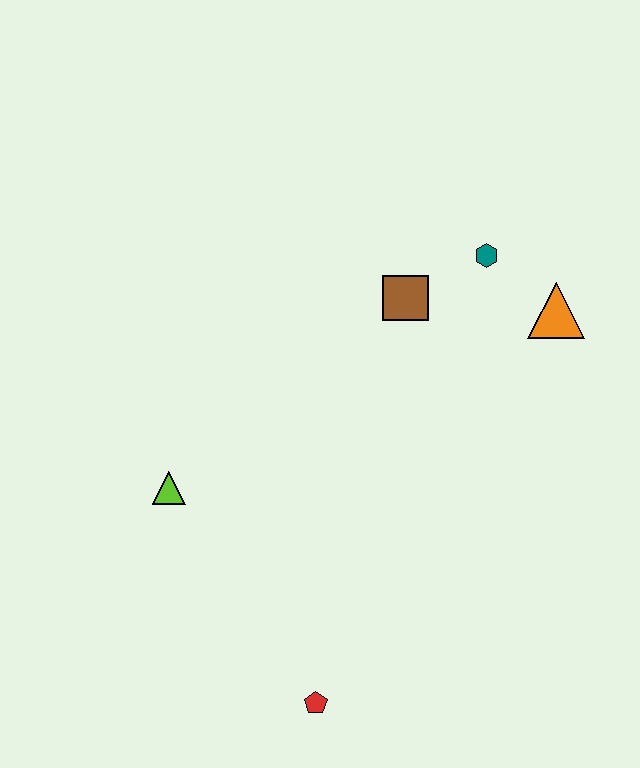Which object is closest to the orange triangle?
The teal hexagon is closest to the orange triangle.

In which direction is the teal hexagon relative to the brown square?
The teal hexagon is to the right of the brown square.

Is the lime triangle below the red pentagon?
No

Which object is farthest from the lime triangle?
The orange triangle is farthest from the lime triangle.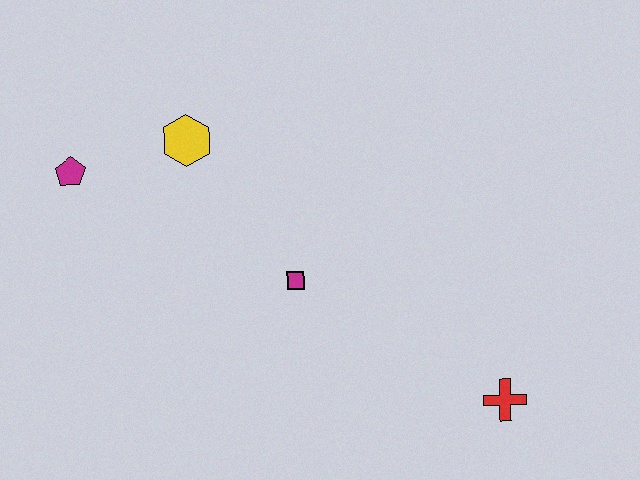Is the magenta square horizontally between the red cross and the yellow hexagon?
Yes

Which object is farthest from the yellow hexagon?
The red cross is farthest from the yellow hexagon.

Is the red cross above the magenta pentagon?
No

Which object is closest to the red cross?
The magenta square is closest to the red cross.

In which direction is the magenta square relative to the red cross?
The magenta square is to the left of the red cross.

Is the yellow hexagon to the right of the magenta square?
No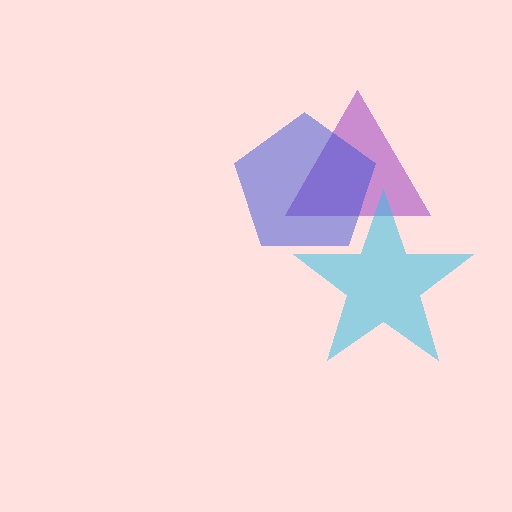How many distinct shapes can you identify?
There are 3 distinct shapes: a purple triangle, a cyan star, a blue pentagon.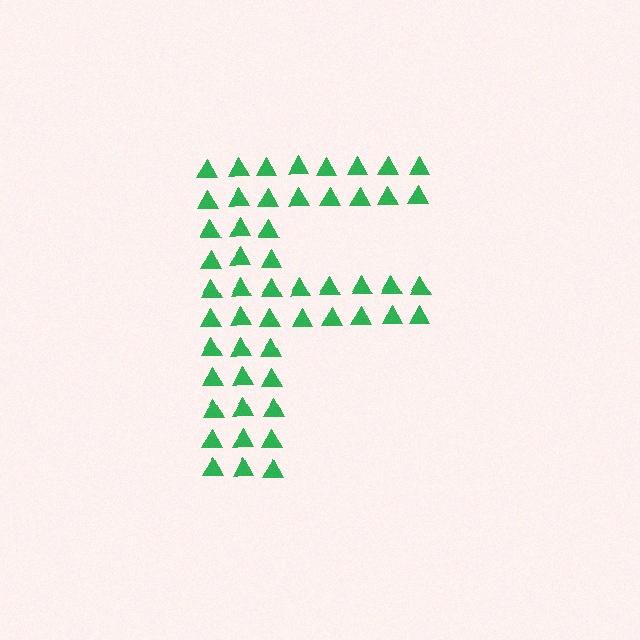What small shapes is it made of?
It is made of small triangles.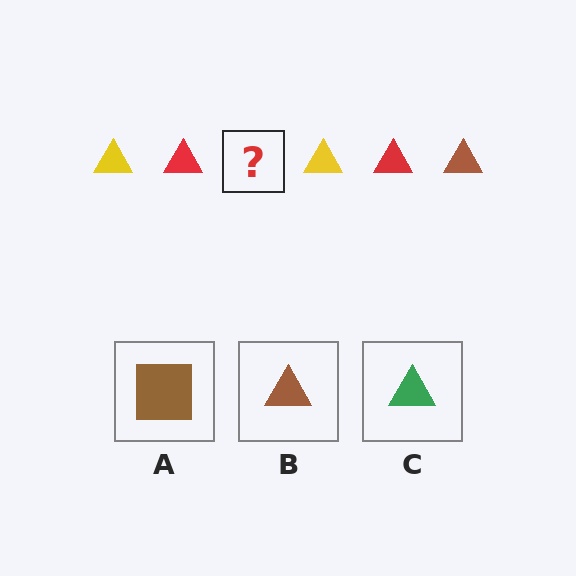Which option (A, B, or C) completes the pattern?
B.